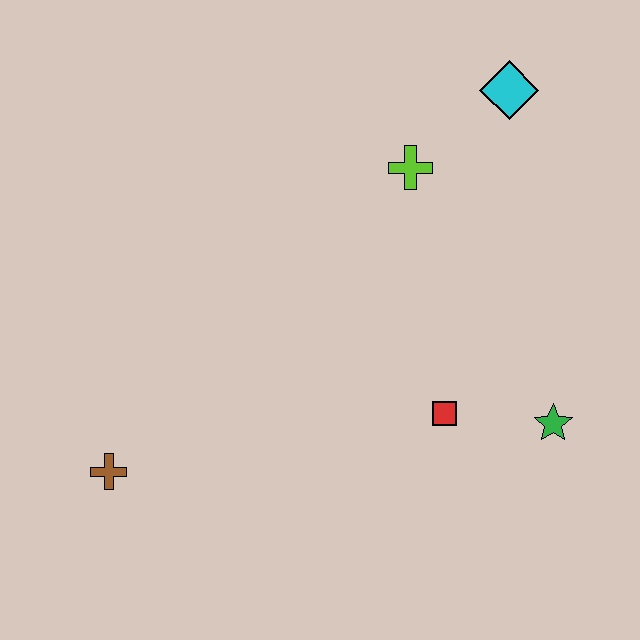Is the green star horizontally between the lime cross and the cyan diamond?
No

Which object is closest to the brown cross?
The red square is closest to the brown cross.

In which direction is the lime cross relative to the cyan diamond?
The lime cross is to the left of the cyan diamond.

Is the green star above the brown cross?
Yes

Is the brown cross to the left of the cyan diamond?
Yes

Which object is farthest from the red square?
The brown cross is farthest from the red square.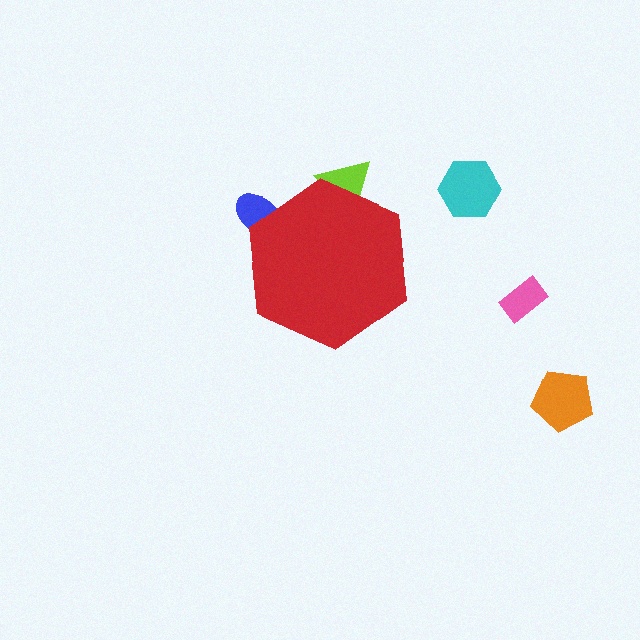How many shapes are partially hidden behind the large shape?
2 shapes are partially hidden.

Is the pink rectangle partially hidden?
No, the pink rectangle is fully visible.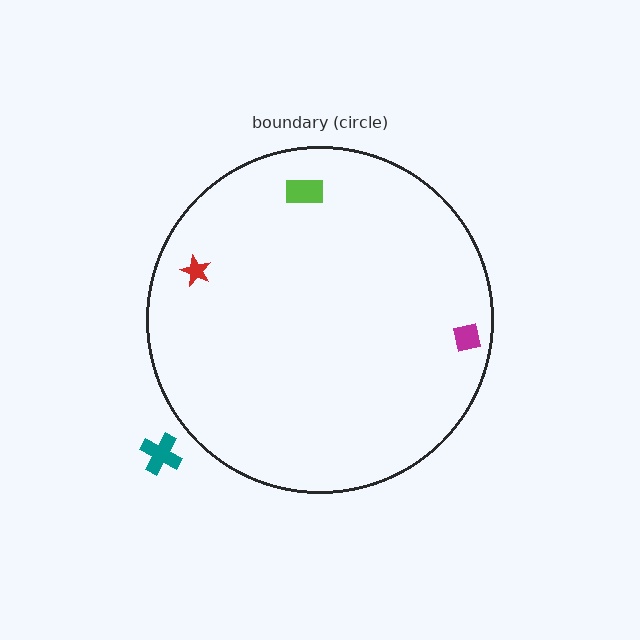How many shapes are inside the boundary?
3 inside, 1 outside.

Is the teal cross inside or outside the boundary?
Outside.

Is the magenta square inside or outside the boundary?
Inside.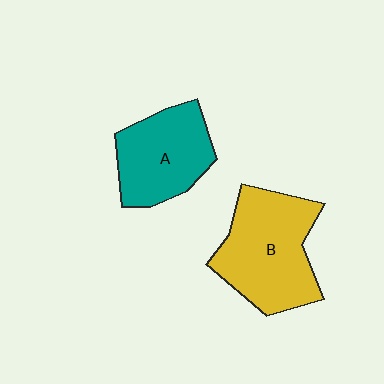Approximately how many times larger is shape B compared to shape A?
Approximately 1.3 times.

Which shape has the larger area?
Shape B (yellow).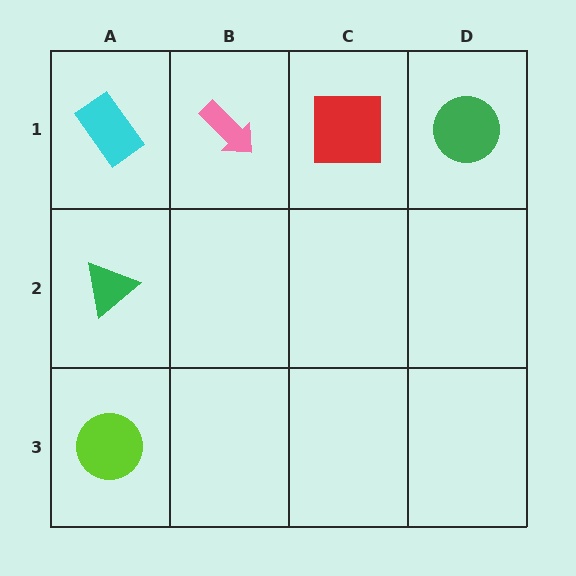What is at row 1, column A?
A cyan rectangle.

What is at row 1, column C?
A red square.